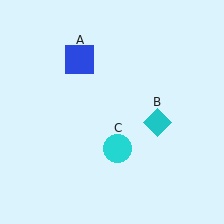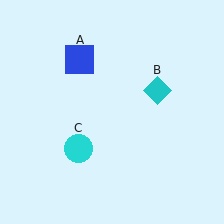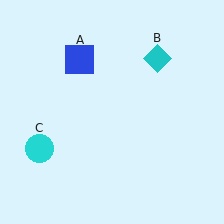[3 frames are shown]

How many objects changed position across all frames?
2 objects changed position: cyan diamond (object B), cyan circle (object C).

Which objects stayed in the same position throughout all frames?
Blue square (object A) remained stationary.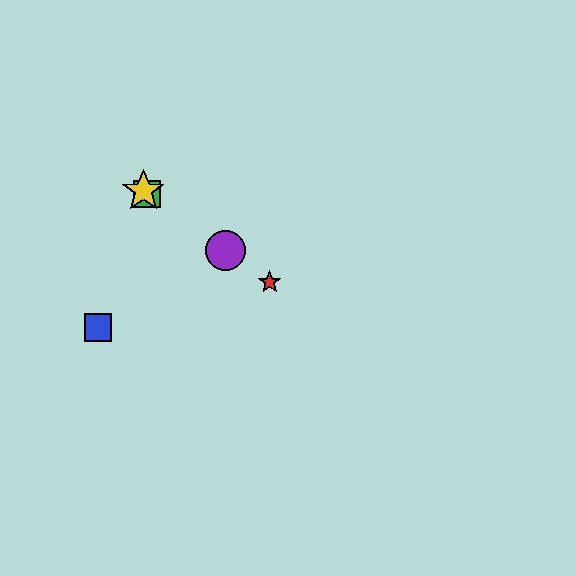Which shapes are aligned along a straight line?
The red star, the green square, the yellow star, the purple circle are aligned along a straight line.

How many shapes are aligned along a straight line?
4 shapes (the red star, the green square, the yellow star, the purple circle) are aligned along a straight line.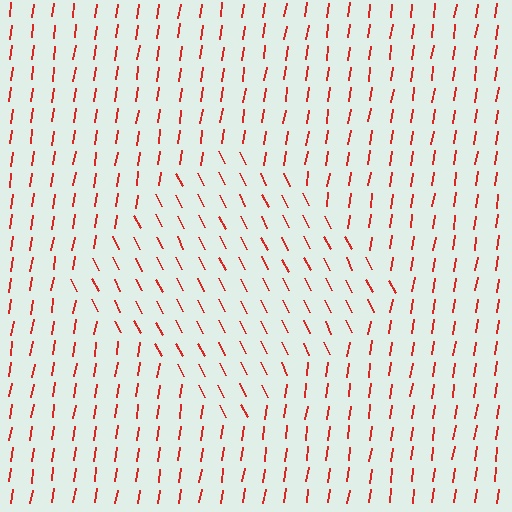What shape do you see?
I see a diamond.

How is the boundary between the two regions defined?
The boundary is defined purely by a change in line orientation (approximately 36 degrees difference). All lines are the same color and thickness.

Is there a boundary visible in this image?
Yes, there is a texture boundary formed by a change in line orientation.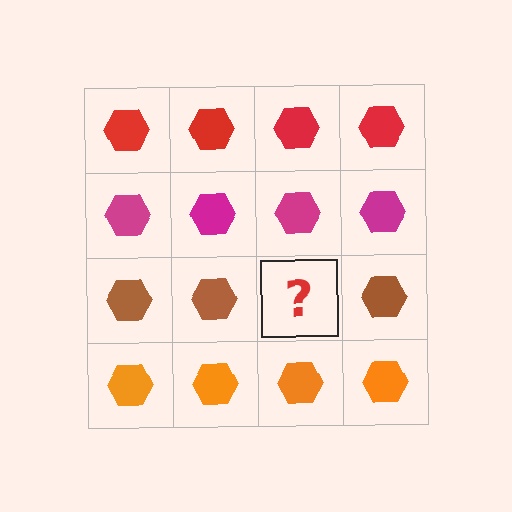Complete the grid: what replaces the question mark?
The question mark should be replaced with a brown hexagon.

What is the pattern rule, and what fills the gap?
The rule is that each row has a consistent color. The gap should be filled with a brown hexagon.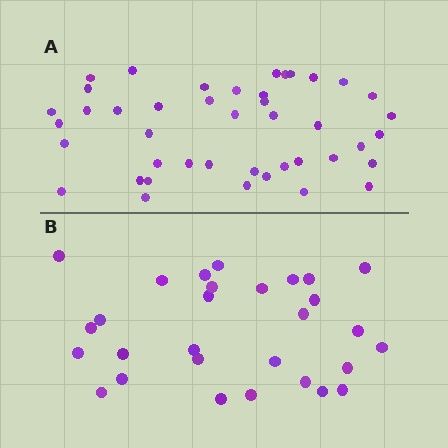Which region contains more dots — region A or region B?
Region A (the top region) has more dots.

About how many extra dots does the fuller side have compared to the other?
Region A has approximately 15 more dots than region B.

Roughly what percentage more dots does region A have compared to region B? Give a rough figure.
About 50% more.